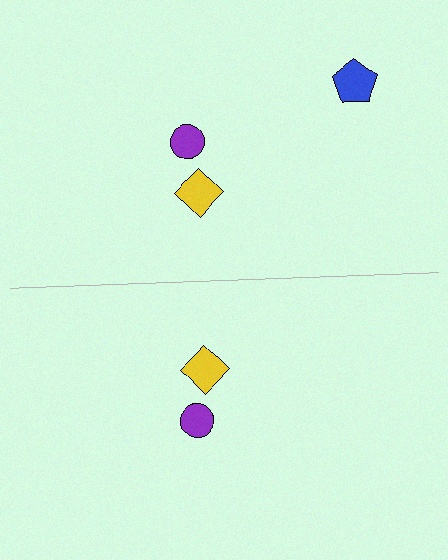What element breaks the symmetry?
A blue pentagon is missing from the bottom side.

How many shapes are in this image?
There are 5 shapes in this image.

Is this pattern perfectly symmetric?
No, the pattern is not perfectly symmetric. A blue pentagon is missing from the bottom side.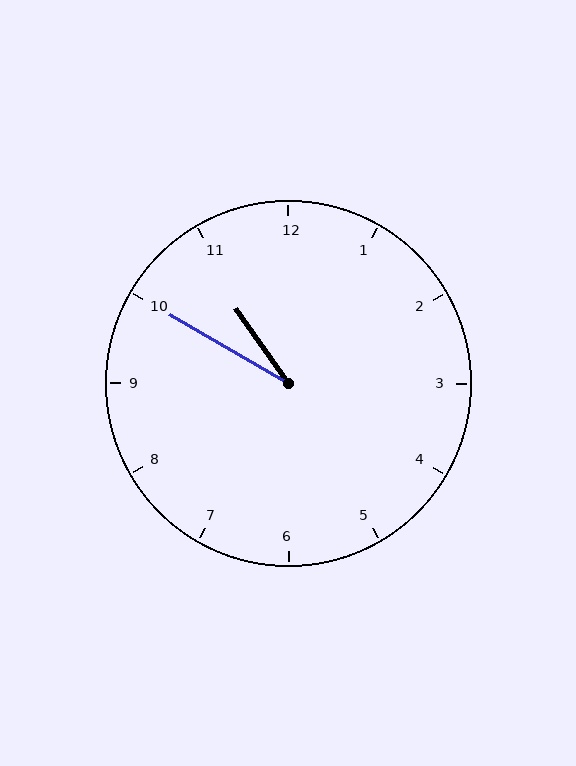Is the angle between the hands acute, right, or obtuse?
It is acute.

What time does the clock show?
10:50.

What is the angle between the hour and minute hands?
Approximately 25 degrees.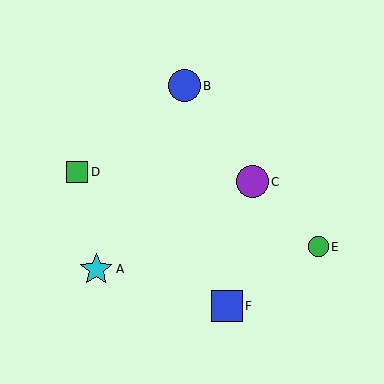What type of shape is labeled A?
Shape A is a cyan star.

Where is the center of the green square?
The center of the green square is at (77, 172).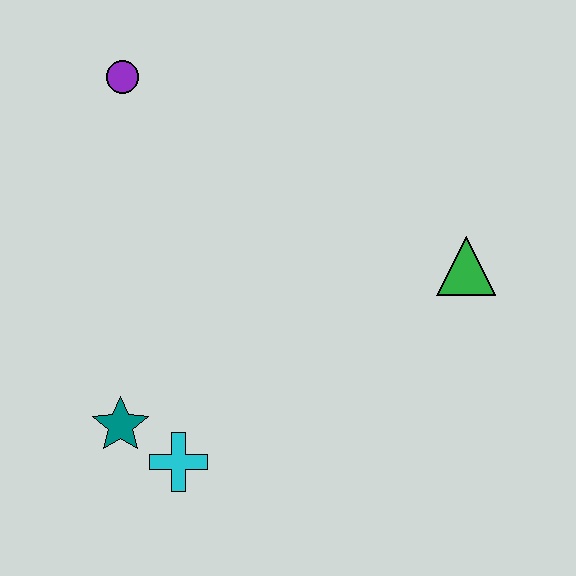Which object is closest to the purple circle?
The teal star is closest to the purple circle.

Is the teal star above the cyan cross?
Yes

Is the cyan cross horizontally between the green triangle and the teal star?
Yes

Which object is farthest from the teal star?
The green triangle is farthest from the teal star.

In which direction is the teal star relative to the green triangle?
The teal star is to the left of the green triangle.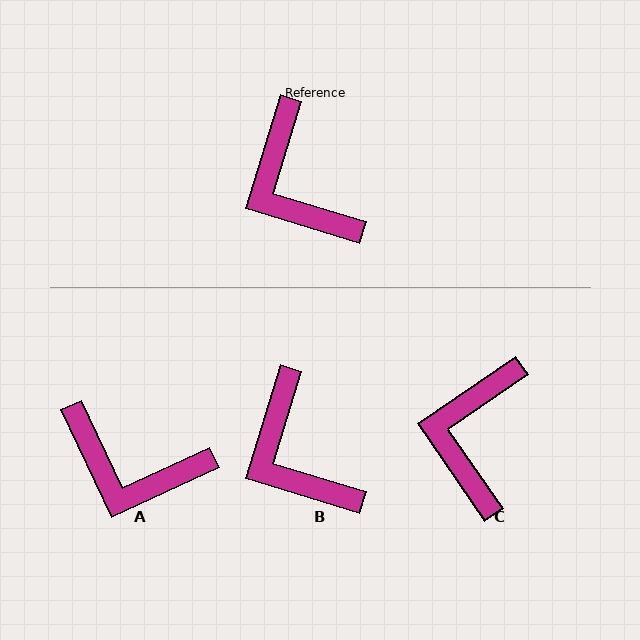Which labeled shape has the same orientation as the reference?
B.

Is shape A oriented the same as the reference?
No, it is off by about 42 degrees.